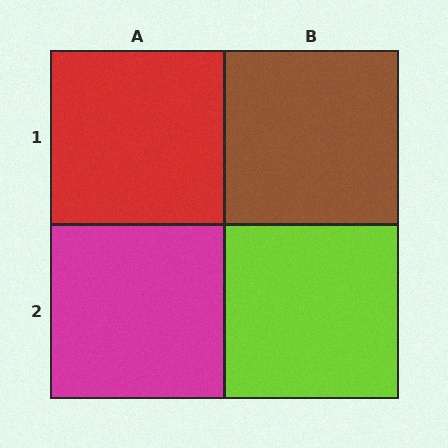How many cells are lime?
1 cell is lime.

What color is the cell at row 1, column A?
Red.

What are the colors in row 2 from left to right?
Magenta, lime.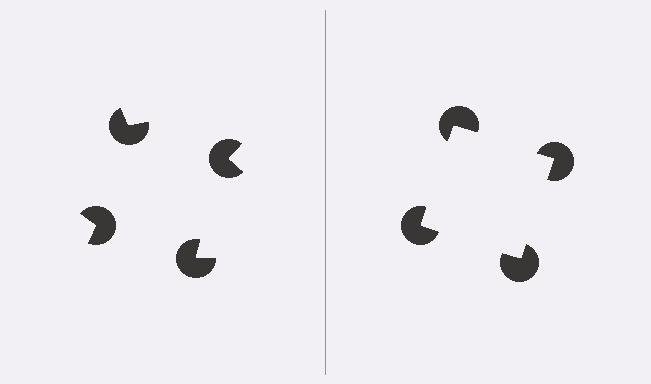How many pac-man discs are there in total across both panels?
8 — 4 on each side.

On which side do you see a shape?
An illusory square appears on the right side. On the left side the wedge cuts are rotated, so no coherent shape forms.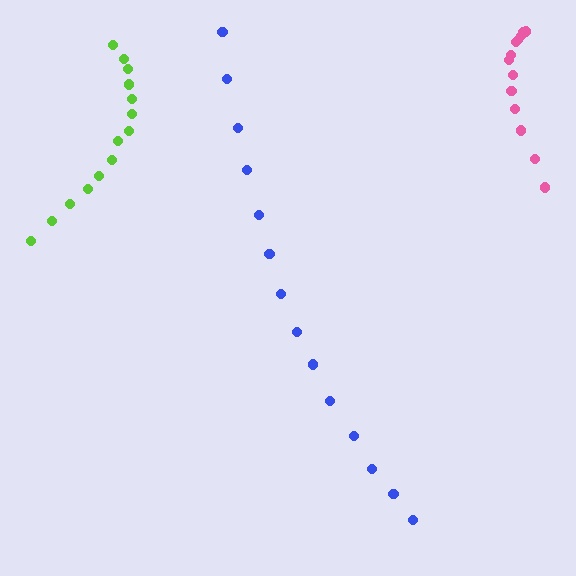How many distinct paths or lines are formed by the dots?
There are 3 distinct paths.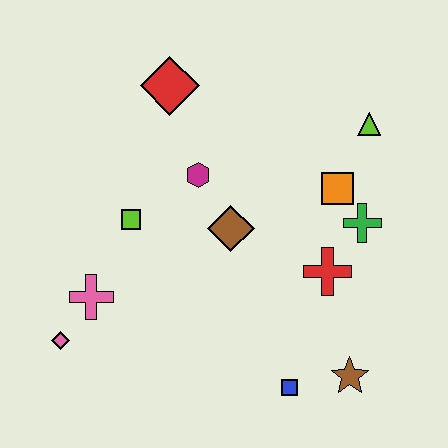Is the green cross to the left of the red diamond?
No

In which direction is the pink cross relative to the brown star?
The pink cross is to the left of the brown star.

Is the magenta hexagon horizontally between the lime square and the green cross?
Yes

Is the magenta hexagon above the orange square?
Yes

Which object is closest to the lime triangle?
The orange square is closest to the lime triangle.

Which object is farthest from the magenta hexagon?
The brown star is farthest from the magenta hexagon.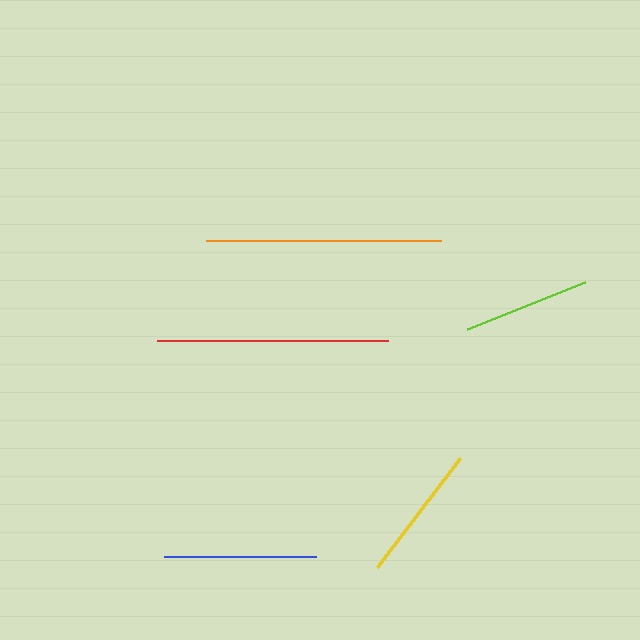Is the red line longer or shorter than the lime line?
The red line is longer than the lime line.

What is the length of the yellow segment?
The yellow segment is approximately 137 pixels long.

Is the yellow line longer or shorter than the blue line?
The blue line is longer than the yellow line.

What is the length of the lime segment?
The lime segment is approximately 126 pixels long.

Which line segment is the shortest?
The lime line is the shortest at approximately 126 pixels.